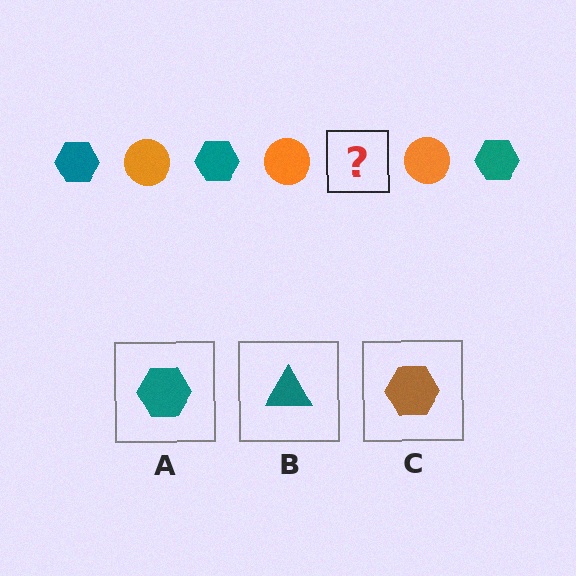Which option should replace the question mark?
Option A.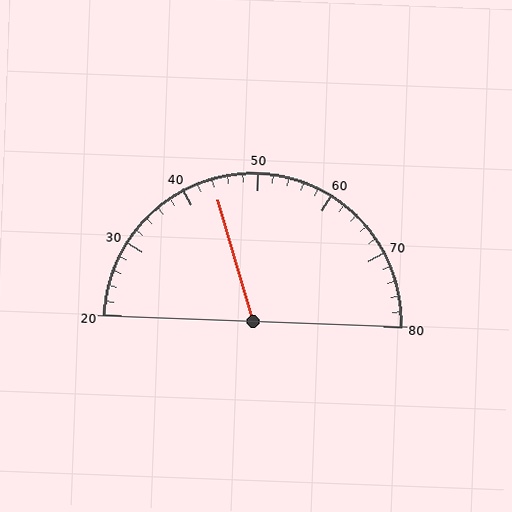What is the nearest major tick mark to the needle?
The nearest major tick mark is 40.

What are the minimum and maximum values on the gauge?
The gauge ranges from 20 to 80.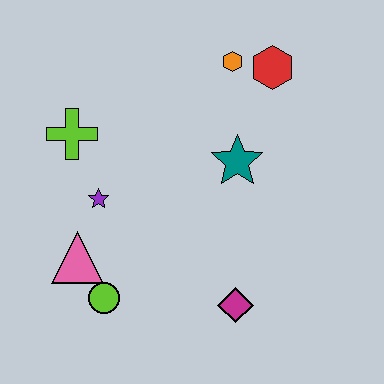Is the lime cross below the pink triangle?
No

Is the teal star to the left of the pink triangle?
No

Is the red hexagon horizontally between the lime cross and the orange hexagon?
No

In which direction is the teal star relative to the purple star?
The teal star is to the right of the purple star.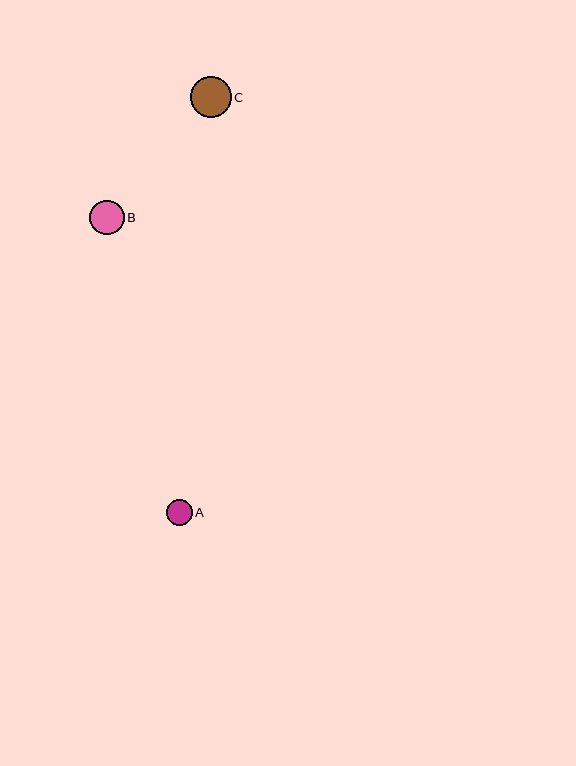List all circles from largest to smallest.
From largest to smallest: C, B, A.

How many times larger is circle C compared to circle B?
Circle C is approximately 1.2 times the size of circle B.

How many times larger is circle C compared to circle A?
Circle C is approximately 1.6 times the size of circle A.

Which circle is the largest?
Circle C is the largest with a size of approximately 41 pixels.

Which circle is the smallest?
Circle A is the smallest with a size of approximately 26 pixels.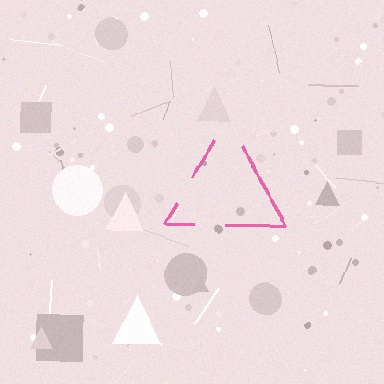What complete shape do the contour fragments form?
The contour fragments form a triangle.